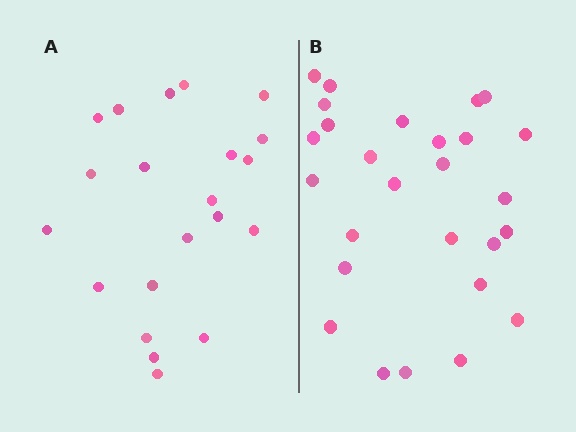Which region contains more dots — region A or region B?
Region B (the right region) has more dots.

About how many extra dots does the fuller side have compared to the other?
Region B has about 6 more dots than region A.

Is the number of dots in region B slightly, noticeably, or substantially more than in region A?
Region B has noticeably more, but not dramatically so. The ratio is roughly 1.3 to 1.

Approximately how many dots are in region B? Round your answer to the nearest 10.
About 30 dots. (The exact count is 27, which rounds to 30.)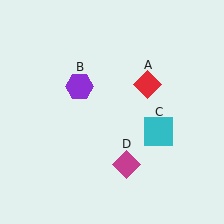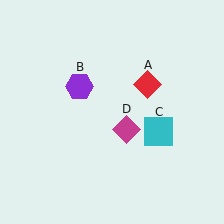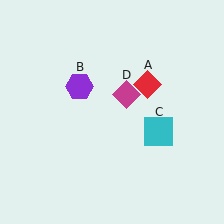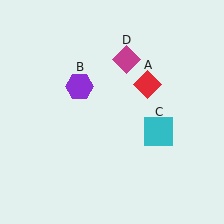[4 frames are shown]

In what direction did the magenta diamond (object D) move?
The magenta diamond (object D) moved up.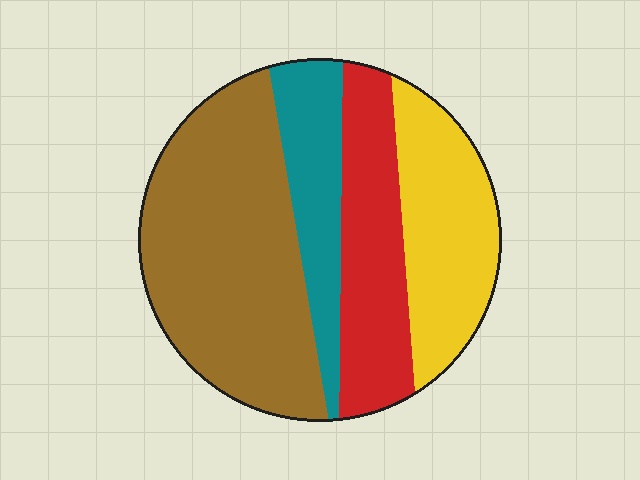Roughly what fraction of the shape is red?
Red covers around 20% of the shape.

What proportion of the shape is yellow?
Yellow takes up about one fifth (1/5) of the shape.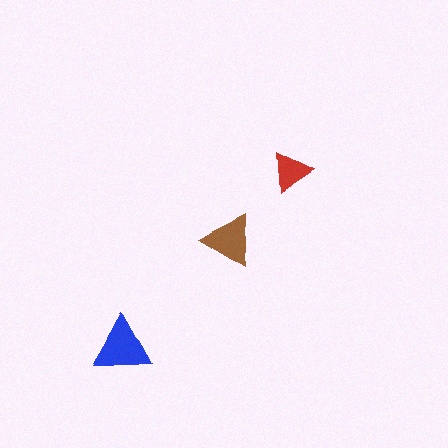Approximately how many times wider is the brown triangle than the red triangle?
About 1.5 times wider.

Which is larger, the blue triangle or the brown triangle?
The blue one.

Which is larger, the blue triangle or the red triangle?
The blue one.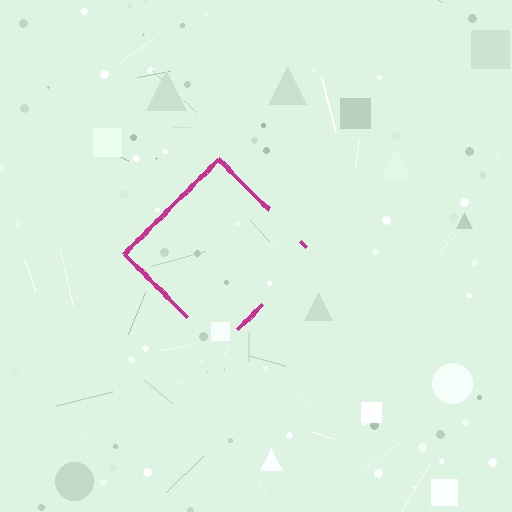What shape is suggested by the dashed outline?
The dashed outline suggests a diamond.